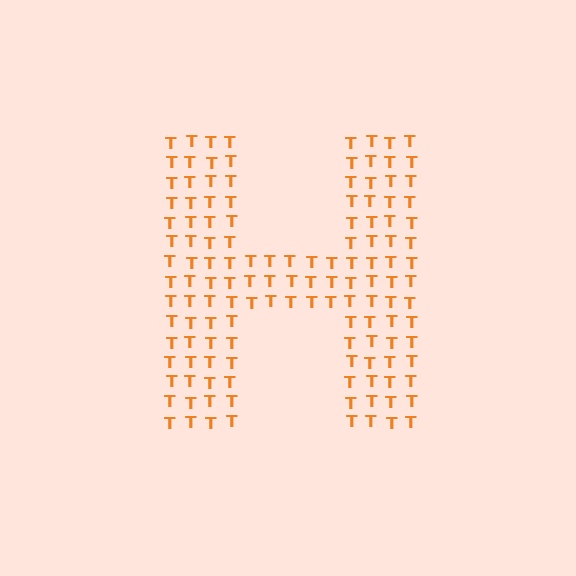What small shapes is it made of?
It is made of small letter T's.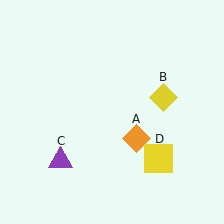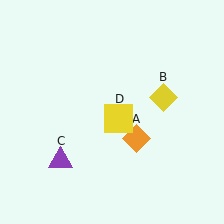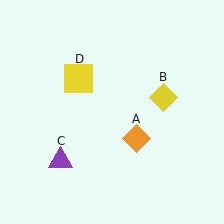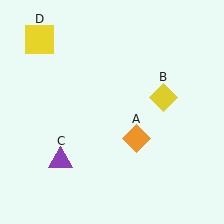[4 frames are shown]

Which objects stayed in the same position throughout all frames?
Orange diamond (object A) and yellow diamond (object B) and purple triangle (object C) remained stationary.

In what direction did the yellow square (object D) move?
The yellow square (object D) moved up and to the left.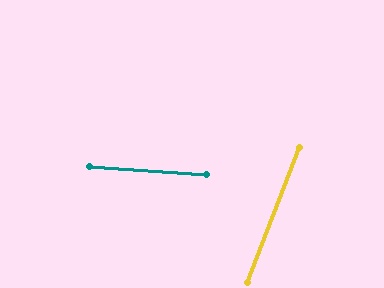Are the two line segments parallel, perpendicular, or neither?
Neither parallel nor perpendicular — they differ by about 73°.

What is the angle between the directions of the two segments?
Approximately 73 degrees.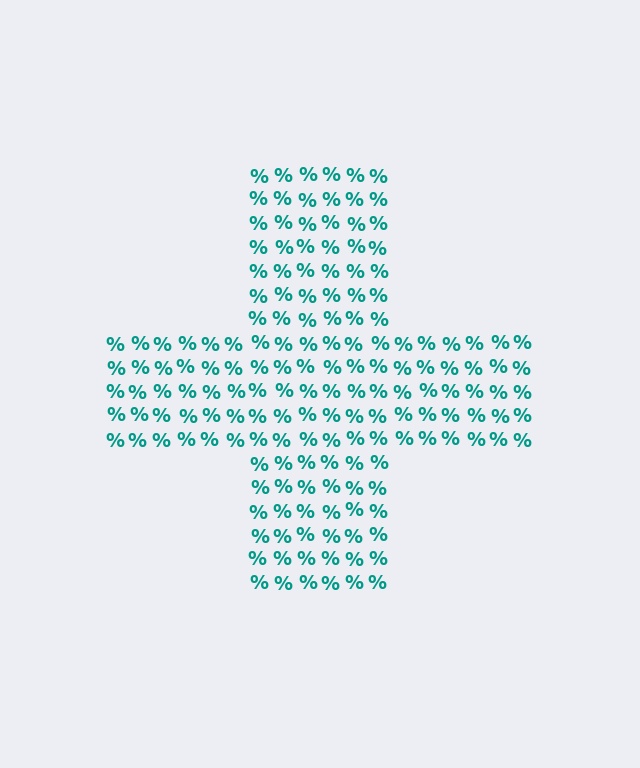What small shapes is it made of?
It is made of small percent signs.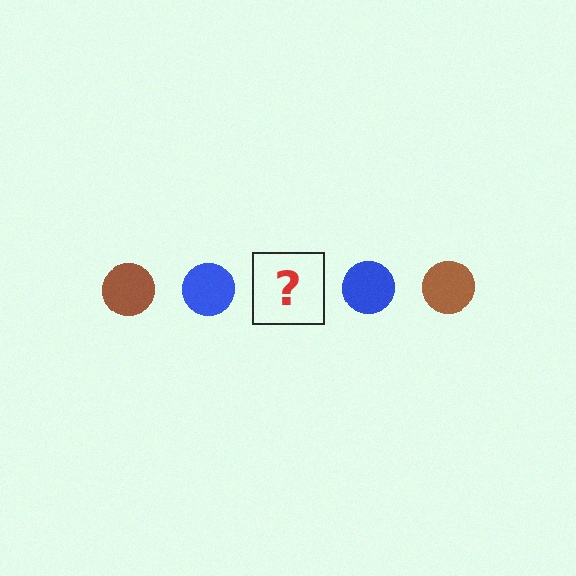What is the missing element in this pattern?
The missing element is a brown circle.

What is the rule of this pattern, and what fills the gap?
The rule is that the pattern cycles through brown, blue circles. The gap should be filled with a brown circle.